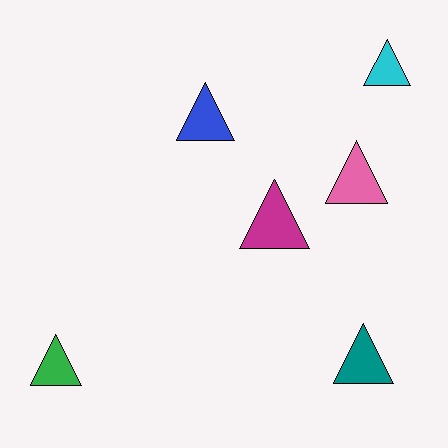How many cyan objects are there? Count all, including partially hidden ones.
There is 1 cyan object.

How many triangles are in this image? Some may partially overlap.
There are 6 triangles.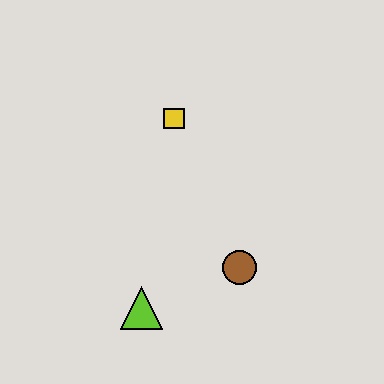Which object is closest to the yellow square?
The brown circle is closest to the yellow square.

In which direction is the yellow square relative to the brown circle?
The yellow square is above the brown circle.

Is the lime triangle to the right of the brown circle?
No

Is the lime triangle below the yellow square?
Yes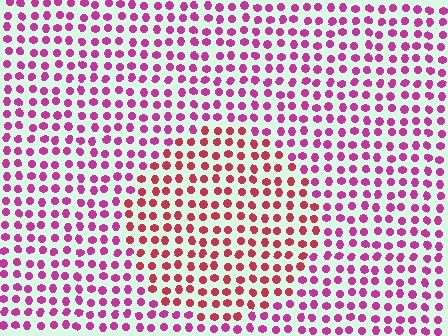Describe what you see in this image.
The image is filled with small magenta elements in a uniform arrangement. A circle-shaped region is visible where the elements are tinted to a slightly different hue, forming a subtle color boundary.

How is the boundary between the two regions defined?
The boundary is defined purely by a slight shift in hue (about 32 degrees). Spacing, size, and orientation are identical on both sides.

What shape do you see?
I see a circle.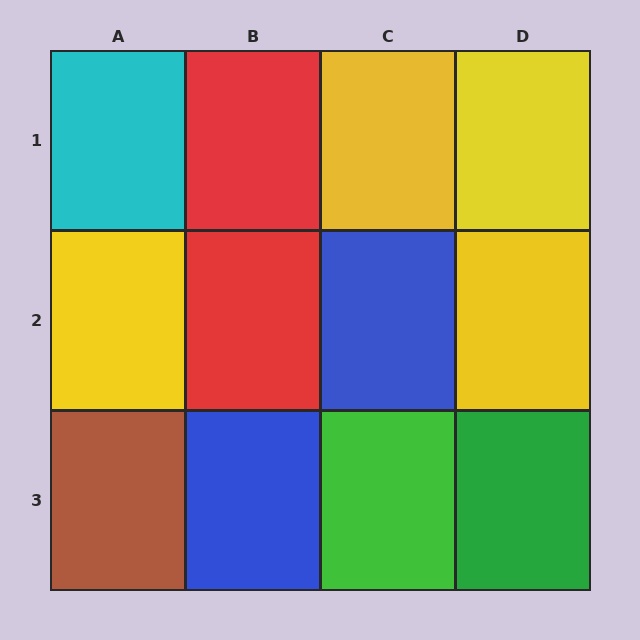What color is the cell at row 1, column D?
Yellow.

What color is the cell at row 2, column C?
Blue.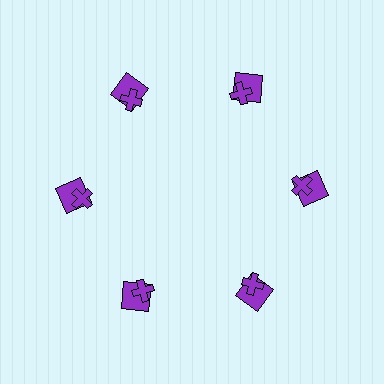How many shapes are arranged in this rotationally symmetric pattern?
There are 18 shapes, arranged in 6 groups of 3.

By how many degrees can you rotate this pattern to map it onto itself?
The pattern maps onto itself every 60 degrees of rotation.